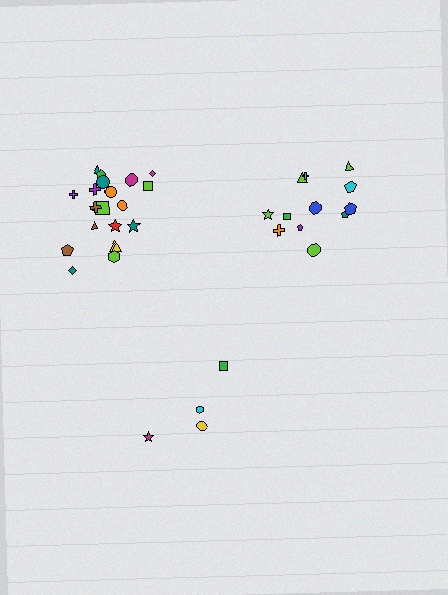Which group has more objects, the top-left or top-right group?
The top-left group.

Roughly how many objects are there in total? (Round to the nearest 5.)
Roughly 40 objects in total.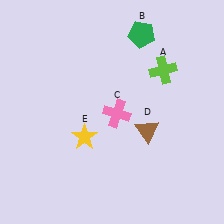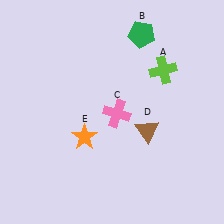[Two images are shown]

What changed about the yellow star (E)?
In Image 1, E is yellow. In Image 2, it changed to orange.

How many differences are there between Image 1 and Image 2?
There is 1 difference between the two images.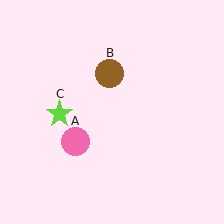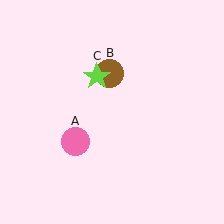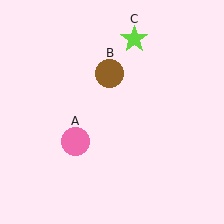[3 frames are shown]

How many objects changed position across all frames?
1 object changed position: lime star (object C).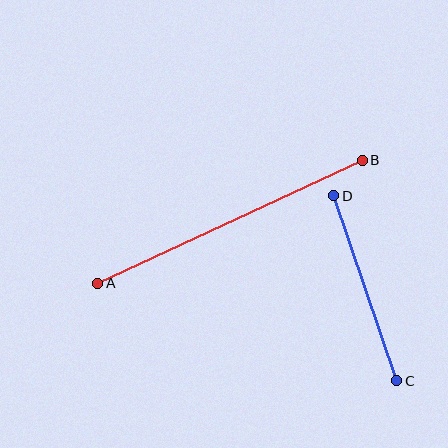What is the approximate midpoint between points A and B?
The midpoint is at approximately (230, 222) pixels.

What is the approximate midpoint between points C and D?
The midpoint is at approximately (365, 288) pixels.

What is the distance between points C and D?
The distance is approximately 195 pixels.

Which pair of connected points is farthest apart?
Points A and B are farthest apart.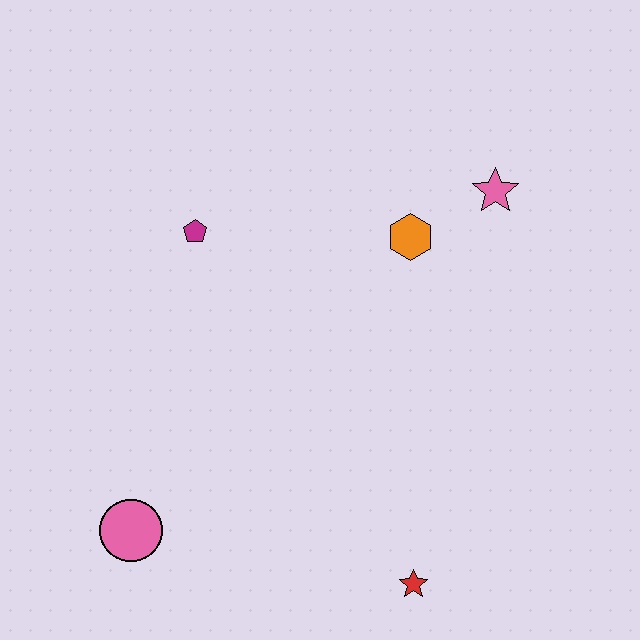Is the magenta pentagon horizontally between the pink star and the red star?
No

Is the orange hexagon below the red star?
No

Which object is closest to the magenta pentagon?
The orange hexagon is closest to the magenta pentagon.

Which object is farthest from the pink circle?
The pink star is farthest from the pink circle.